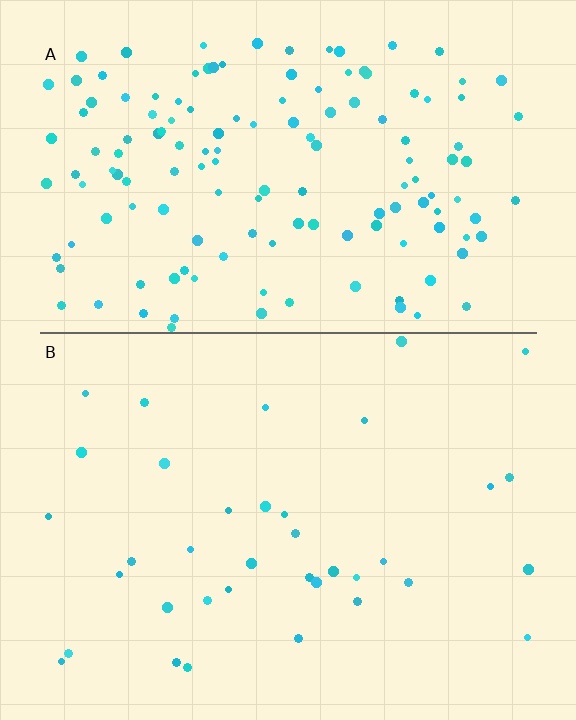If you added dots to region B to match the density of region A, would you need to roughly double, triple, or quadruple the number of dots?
Approximately quadruple.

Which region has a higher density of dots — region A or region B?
A (the top).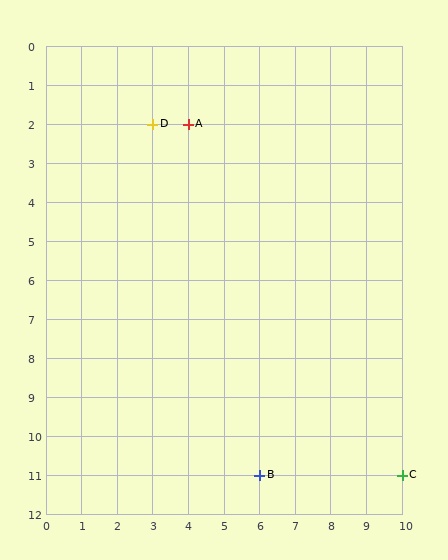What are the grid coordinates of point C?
Point C is at grid coordinates (10, 11).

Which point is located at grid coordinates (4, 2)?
Point A is at (4, 2).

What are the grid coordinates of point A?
Point A is at grid coordinates (4, 2).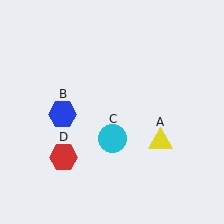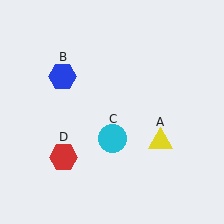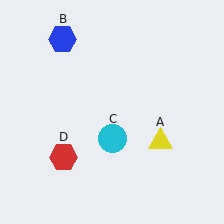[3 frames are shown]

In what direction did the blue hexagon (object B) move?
The blue hexagon (object B) moved up.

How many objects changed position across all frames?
1 object changed position: blue hexagon (object B).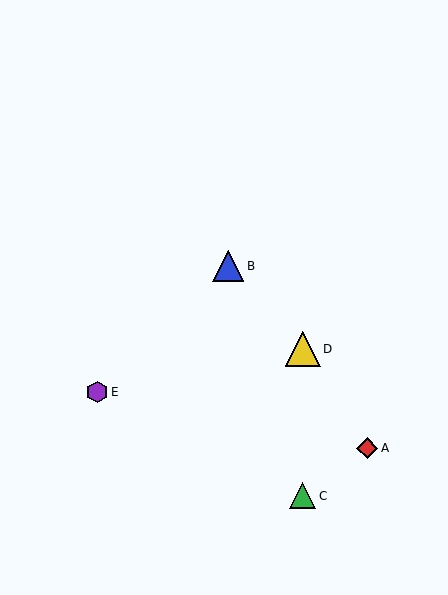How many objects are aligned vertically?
2 objects (C, D) are aligned vertically.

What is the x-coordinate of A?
Object A is at x≈367.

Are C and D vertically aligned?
Yes, both are at x≈303.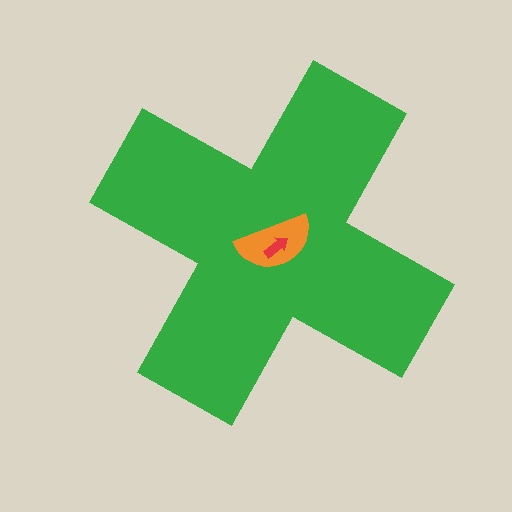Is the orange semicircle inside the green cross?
Yes.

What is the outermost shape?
The green cross.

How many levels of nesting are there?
3.